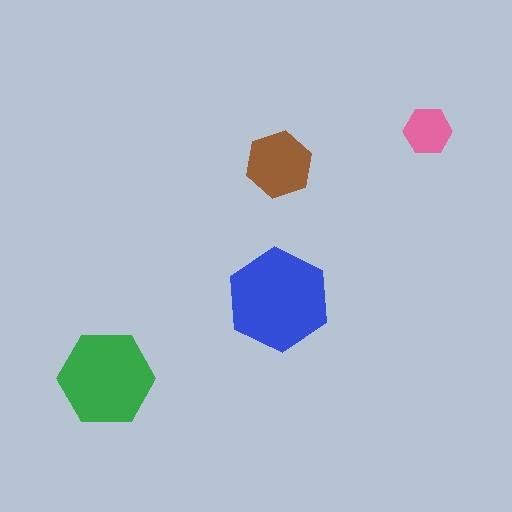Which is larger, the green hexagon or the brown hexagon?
The green one.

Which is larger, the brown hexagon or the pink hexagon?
The brown one.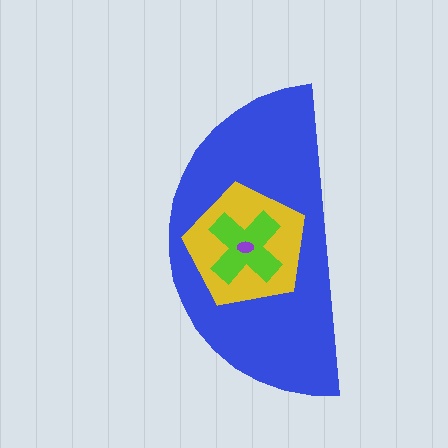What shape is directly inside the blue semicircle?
The yellow pentagon.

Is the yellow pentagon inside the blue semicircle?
Yes.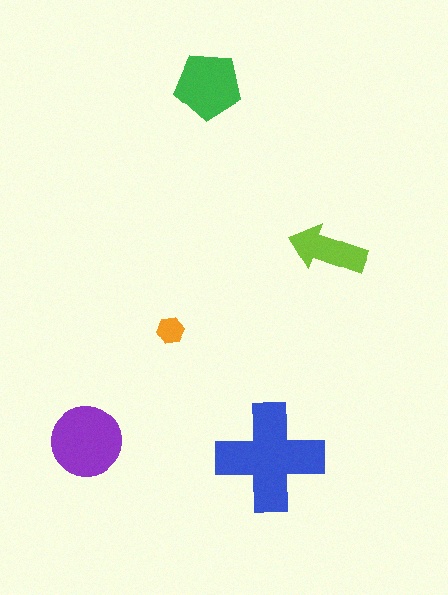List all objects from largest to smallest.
The blue cross, the purple circle, the green pentagon, the lime arrow, the orange hexagon.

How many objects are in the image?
There are 5 objects in the image.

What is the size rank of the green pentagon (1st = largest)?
3rd.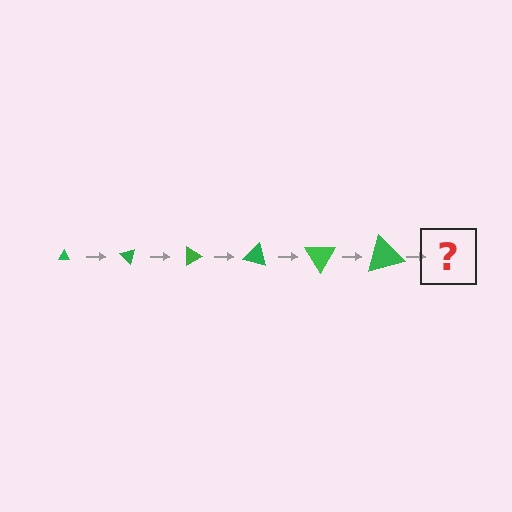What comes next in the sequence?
The next element should be a triangle, larger than the previous one and rotated 270 degrees from the start.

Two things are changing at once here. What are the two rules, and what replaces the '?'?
The two rules are that the triangle grows larger each step and it rotates 45 degrees each step. The '?' should be a triangle, larger than the previous one and rotated 270 degrees from the start.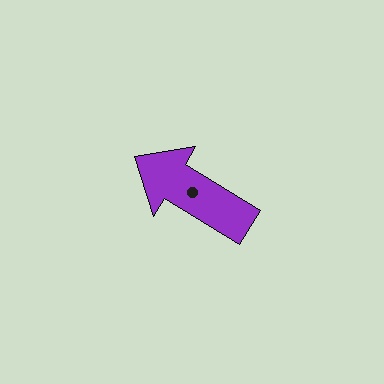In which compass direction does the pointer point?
Northwest.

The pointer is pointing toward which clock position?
Roughly 10 o'clock.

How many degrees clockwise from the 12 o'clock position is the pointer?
Approximately 302 degrees.